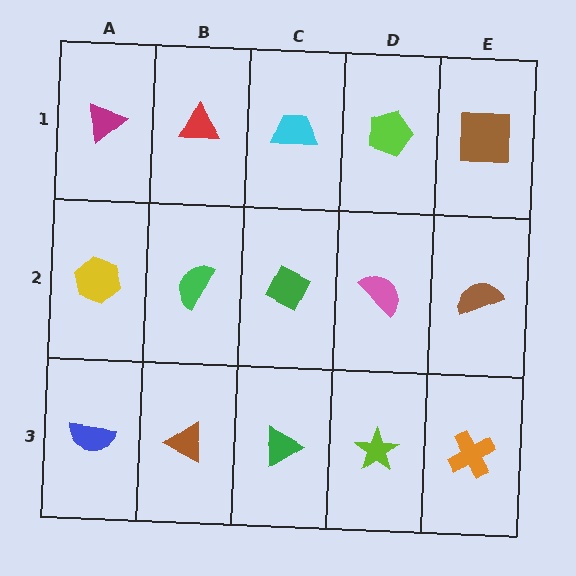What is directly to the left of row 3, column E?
A lime star.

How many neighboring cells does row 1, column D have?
3.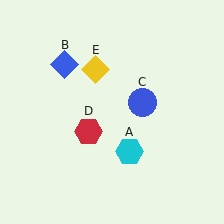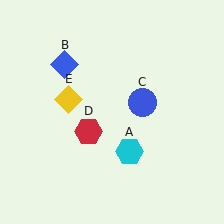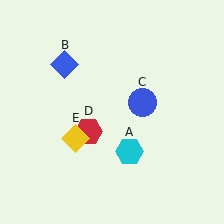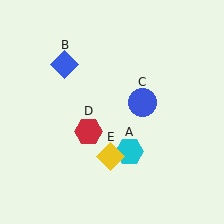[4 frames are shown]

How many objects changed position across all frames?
1 object changed position: yellow diamond (object E).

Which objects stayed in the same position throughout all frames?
Cyan hexagon (object A) and blue diamond (object B) and blue circle (object C) and red hexagon (object D) remained stationary.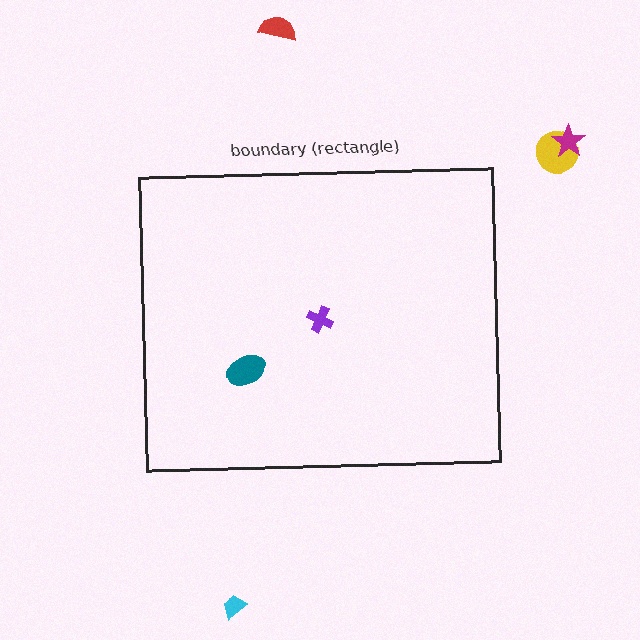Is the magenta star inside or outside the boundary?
Outside.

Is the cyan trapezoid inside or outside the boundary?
Outside.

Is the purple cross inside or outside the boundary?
Inside.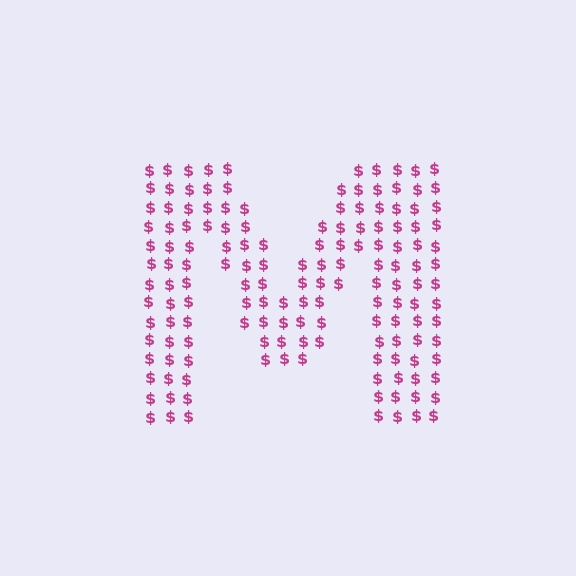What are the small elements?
The small elements are dollar signs.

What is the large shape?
The large shape is the letter M.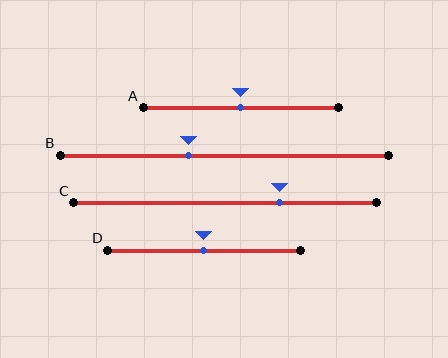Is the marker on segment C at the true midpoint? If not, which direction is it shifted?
No, the marker on segment C is shifted to the right by about 18% of the segment length.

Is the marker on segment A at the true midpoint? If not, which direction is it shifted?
Yes, the marker on segment A is at the true midpoint.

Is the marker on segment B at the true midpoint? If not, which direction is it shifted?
No, the marker on segment B is shifted to the left by about 11% of the segment length.